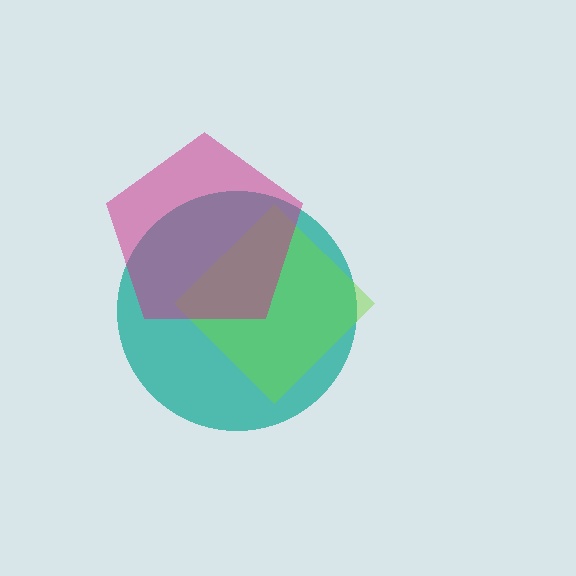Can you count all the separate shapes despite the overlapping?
Yes, there are 3 separate shapes.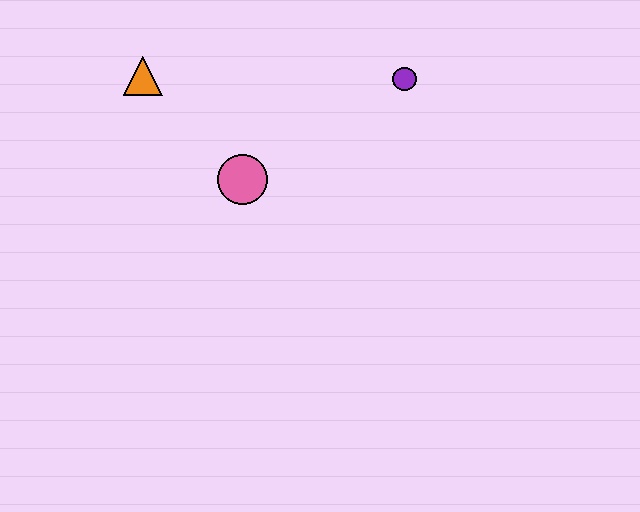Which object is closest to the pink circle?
The orange triangle is closest to the pink circle.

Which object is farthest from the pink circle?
The purple circle is farthest from the pink circle.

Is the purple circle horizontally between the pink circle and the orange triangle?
No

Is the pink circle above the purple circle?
No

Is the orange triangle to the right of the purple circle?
No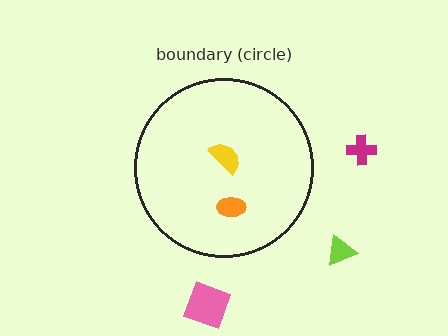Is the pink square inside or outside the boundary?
Outside.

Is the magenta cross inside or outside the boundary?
Outside.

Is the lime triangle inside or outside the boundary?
Outside.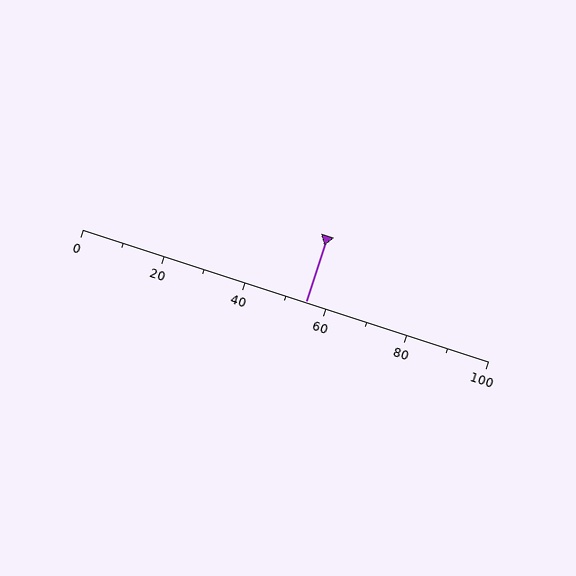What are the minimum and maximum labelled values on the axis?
The axis runs from 0 to 100.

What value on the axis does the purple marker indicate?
The marker indicates approximately 55.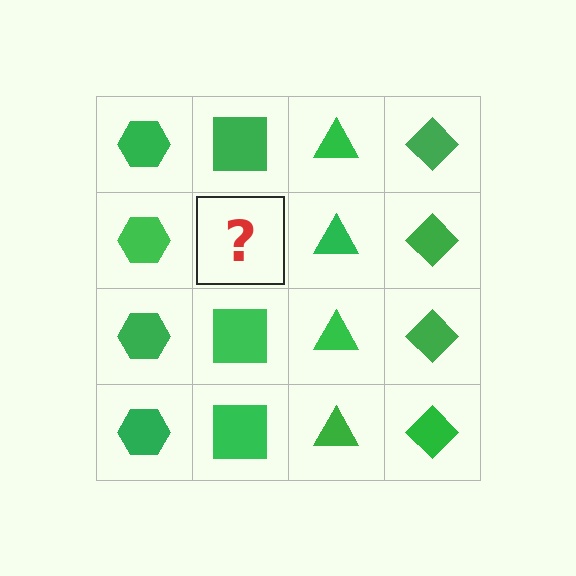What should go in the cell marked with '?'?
The missing cell should contain a green square.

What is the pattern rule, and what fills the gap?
The rule is that each column has a consistent shape. The gap should be filled with a green square.